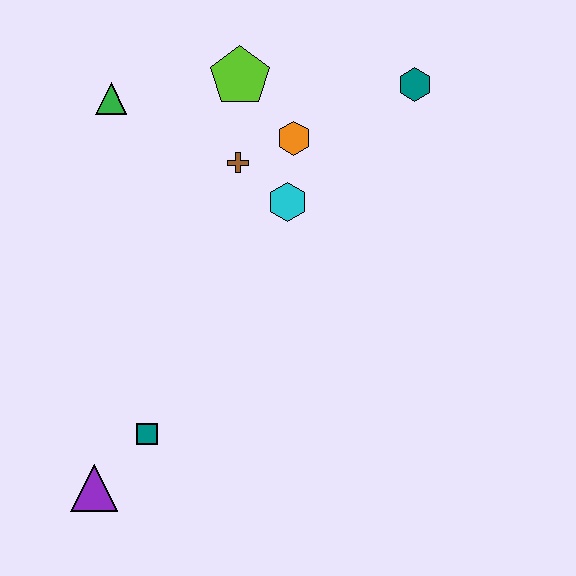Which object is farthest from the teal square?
The teal hexagon is farthest from the teal square.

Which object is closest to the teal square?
The purple triangle is closest to the teal square.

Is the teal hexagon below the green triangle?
No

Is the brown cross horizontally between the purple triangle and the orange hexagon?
Yes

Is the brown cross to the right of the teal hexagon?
No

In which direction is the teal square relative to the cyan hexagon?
The teal square is below the cyan hexagon.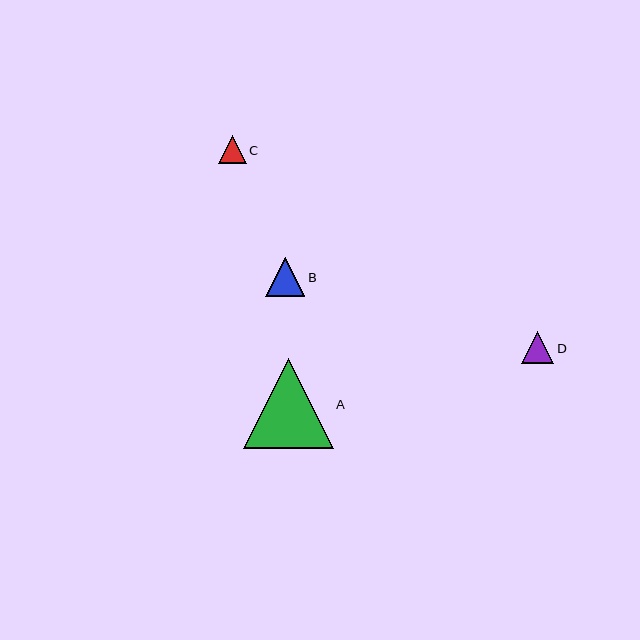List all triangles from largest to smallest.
From largest to smallest: A, B, D, C.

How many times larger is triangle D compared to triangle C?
Triangle D is approximately 1.2 times the size of triangle C.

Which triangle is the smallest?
Triangle C is the smallest with a size of approximately 28 pixels.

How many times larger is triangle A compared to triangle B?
Triangle A is approximately 2.3 times the size of triangle B.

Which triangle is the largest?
Triangle A is the largest with a size of approximately 90 pixels.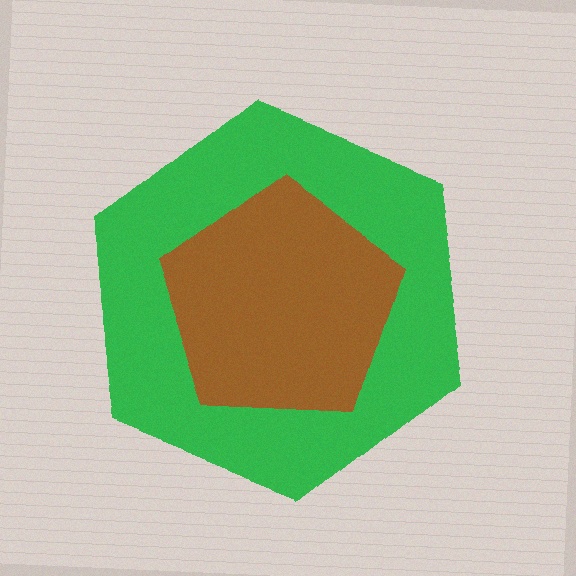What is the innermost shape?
The brown pentagon.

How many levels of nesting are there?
2.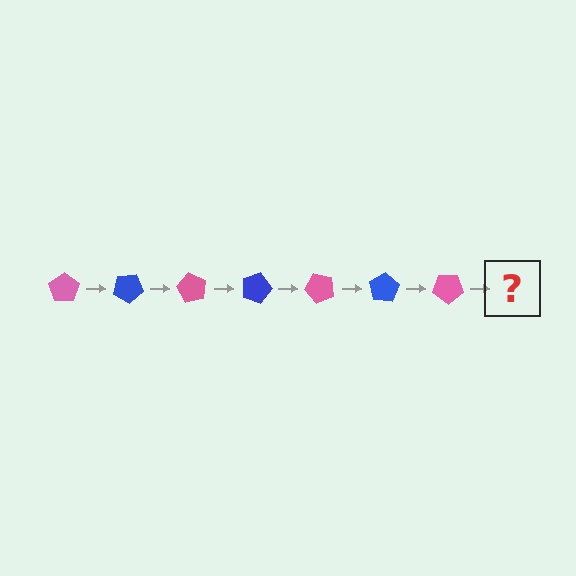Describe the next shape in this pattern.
It should be a blue pentagon, rotated 210 degrees from the start.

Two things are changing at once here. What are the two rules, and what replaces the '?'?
The two rules are that it rotates 30 degrees each step and the color cycles through pink and blue. The '?' should be a blue pentagon, rotated 210 degrees from the start.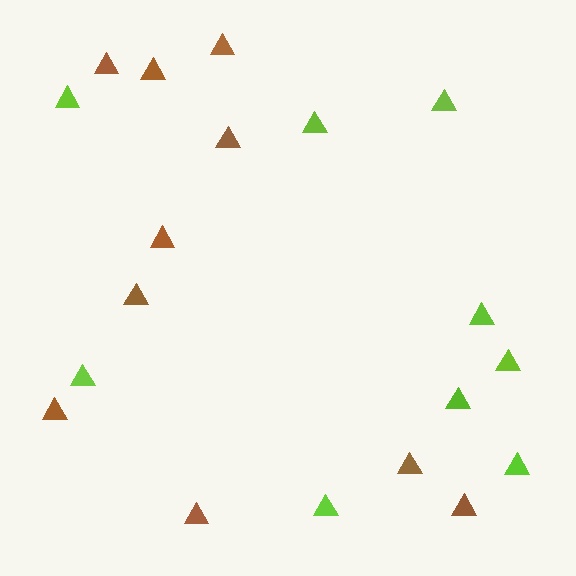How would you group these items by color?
There are 2 groups: one group of lime triangles (9) and one group of brown triangles (10).